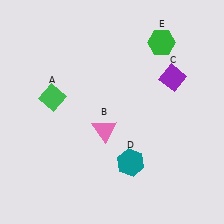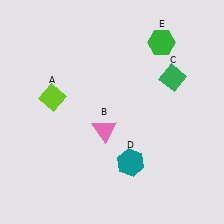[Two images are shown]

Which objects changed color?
A changed from green to lime. C changed from purple to green.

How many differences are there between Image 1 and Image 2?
There are 2 differences between the two images.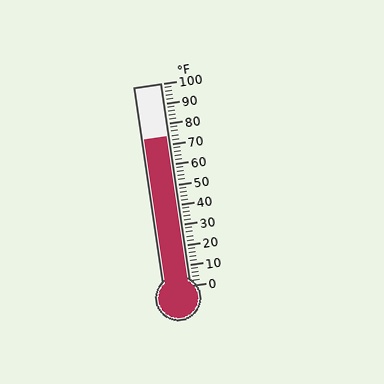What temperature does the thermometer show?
The thermometer shows approximately 74°F.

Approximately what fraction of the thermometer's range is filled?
The thermometer is filled to approximately 75% of its range.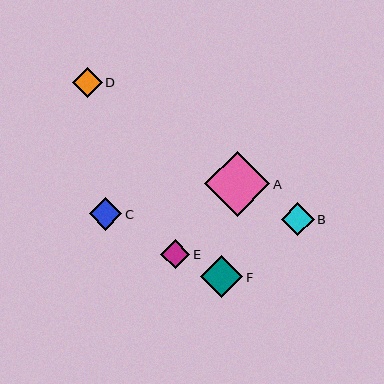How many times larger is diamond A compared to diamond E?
Diamond A is approximately 2.2 times the size of diamond E.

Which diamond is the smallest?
Diamond E is the smallest with a size of approximately 29 pixels.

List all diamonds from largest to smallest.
From largest to smallest: A, F, B, C, D, E.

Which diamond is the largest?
Diamond A is the largest with a size of approximately 65 pixels.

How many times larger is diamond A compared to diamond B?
Diamond A is approximately 2.0 times the size of diamond B.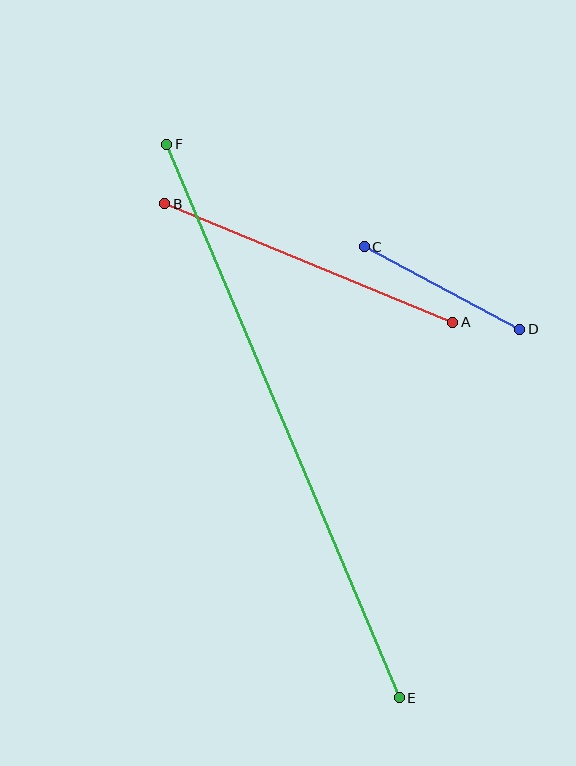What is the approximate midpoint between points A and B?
The midpoint is at approximately (309, 263) pixels.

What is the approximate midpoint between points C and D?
The midpoint is at approximately (442, 288) pixels.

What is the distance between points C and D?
The distance is approximately 176 pixels.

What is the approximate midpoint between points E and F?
The midpoint is at approximately (283, 421) pixels.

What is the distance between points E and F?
The distance is approximately 600 pixels.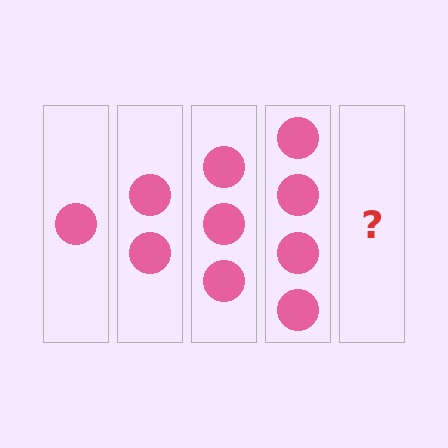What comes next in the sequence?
The next element should be 5 circles.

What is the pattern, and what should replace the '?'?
The pattern is that each step adds one more circle. The '?' should be 5 circles.